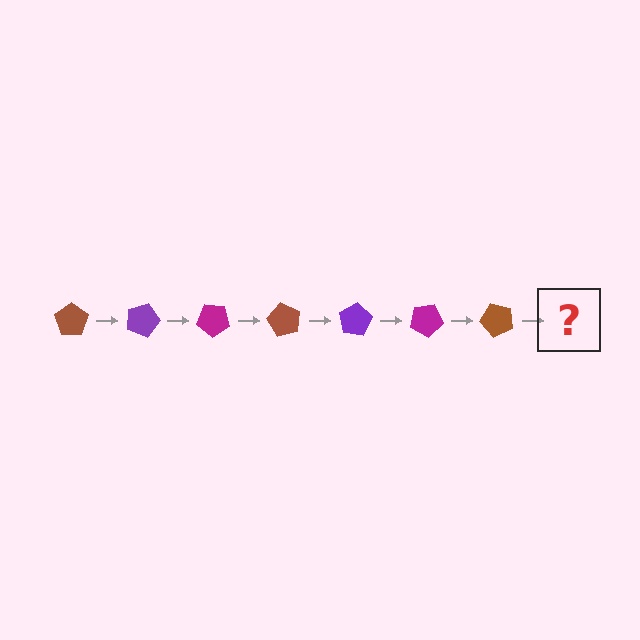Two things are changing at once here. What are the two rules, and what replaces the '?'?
The two rules are that it rotates 20 degrees each step and the color cycles through brown, purple, and magenta. The '?' should be a purple pentagon, rotated 140 degrees from the start.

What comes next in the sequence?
The next element should be a purple pentagon, rotated 140 degrees from the start.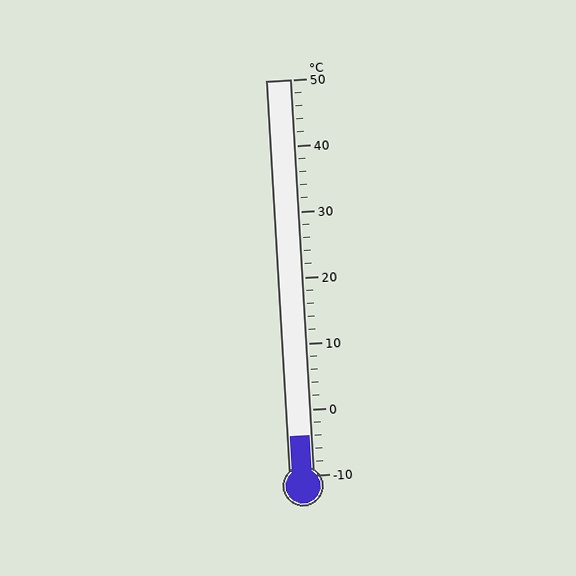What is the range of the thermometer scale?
The thermometer scale ranges from -10°C to 50°C.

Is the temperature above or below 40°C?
The temperature is below 40°C.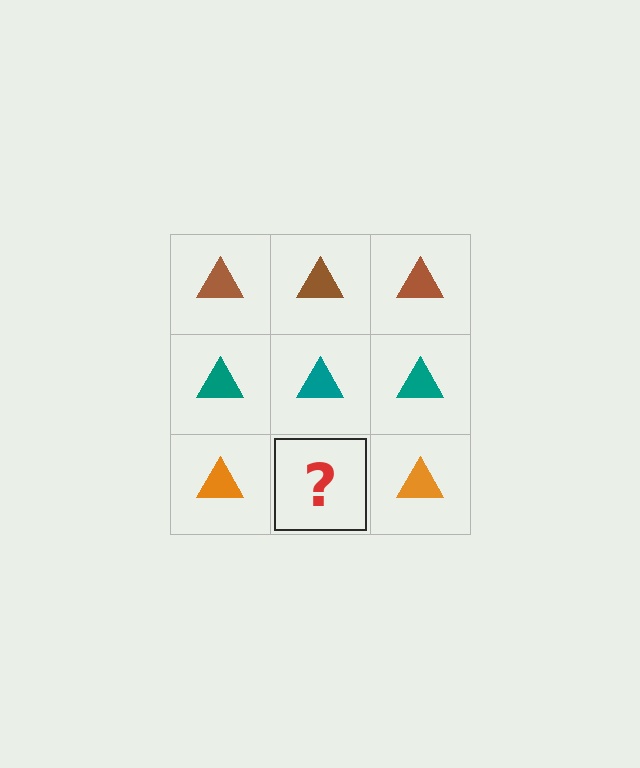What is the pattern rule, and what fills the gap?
The rule is that each row has a consistent color. The gap should be filled with an orange triangle.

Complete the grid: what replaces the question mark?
The question mark should be replaced with an orange triangle.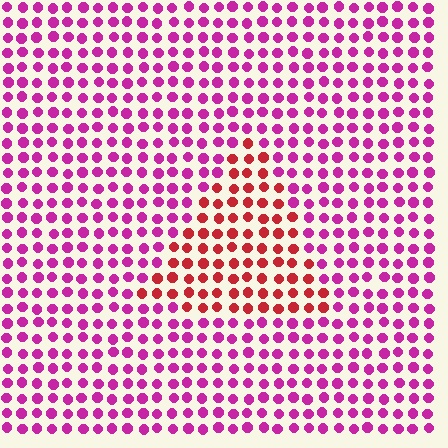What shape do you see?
I see a triangle.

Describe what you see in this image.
The image is filled with small magenta elements in a uniform arrangement. A triangle-shaped region is visible where the elements are tinted to a slightly different hue, forming a subtle color boundary.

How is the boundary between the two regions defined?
The boundary is defined purely by a slight shift in hue (about 42 degrees). Spacing, size, and orientation are identical on both sides.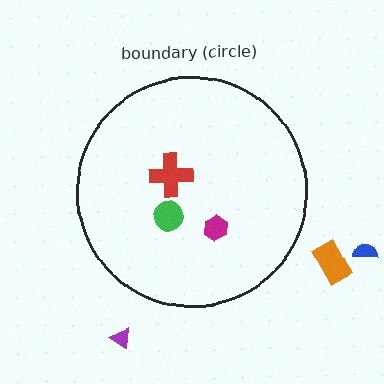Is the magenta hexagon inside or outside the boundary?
Inside.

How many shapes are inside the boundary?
3 inside, 3 outside.